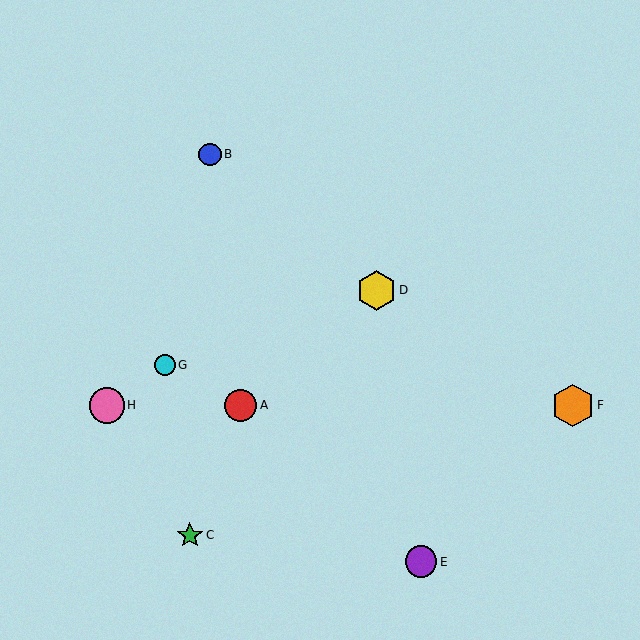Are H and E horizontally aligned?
No, H is at y≈406 and E is at y≈562.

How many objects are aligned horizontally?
3 objects (A, F, H) are aligned horizontally.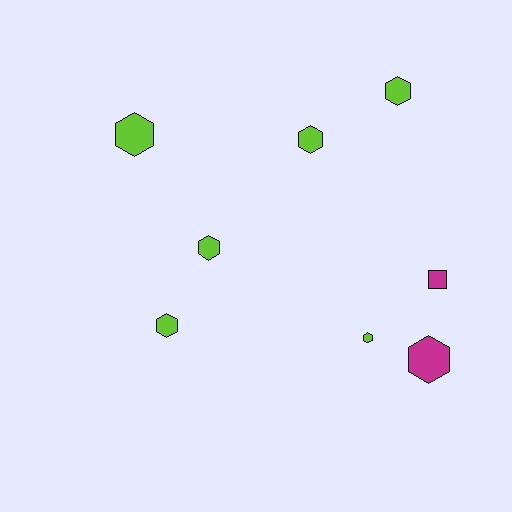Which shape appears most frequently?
Hexagon, with 7 objects.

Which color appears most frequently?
Lime, with 6 objects.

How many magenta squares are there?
There is 1 magenta square.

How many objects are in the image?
There are 8 objects.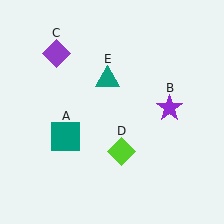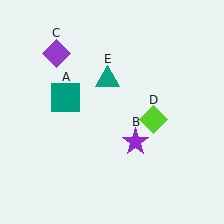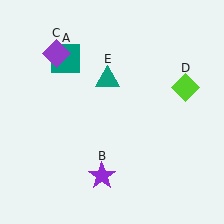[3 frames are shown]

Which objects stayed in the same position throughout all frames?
Purple diamond (object C) and teal triangle (object E) remained stationary.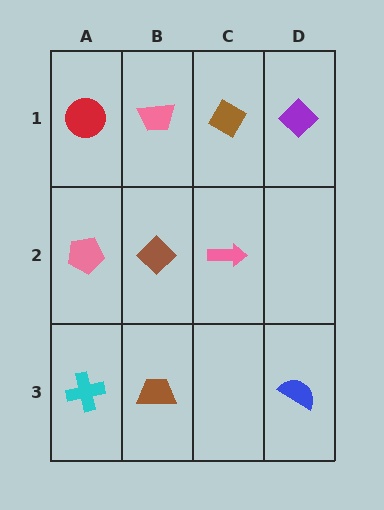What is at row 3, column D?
A blue semicircle.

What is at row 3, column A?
A cyan cross.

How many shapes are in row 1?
4 shapes.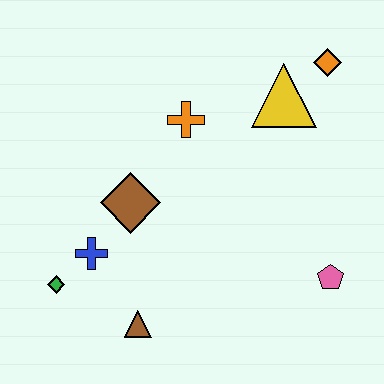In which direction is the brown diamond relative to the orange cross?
The brown diamond is below the orange cross.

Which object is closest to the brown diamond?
The blue cross is closest to the brown diamond.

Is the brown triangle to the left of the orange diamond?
Yes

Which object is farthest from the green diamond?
The orange diamond is farthest from the green diamond.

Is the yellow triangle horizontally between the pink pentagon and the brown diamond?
Yes